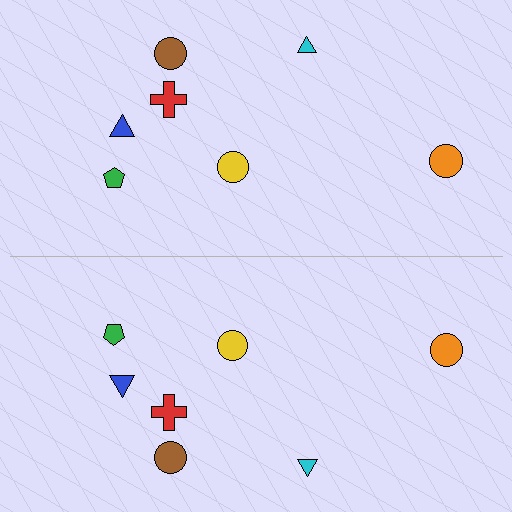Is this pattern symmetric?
Yes, this pattern has bilateral (reflection) symmetry.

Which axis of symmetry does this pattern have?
The pattern has a horizontal axis of symmetry running through the center of the image.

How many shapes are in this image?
There are 14 shapes in this image.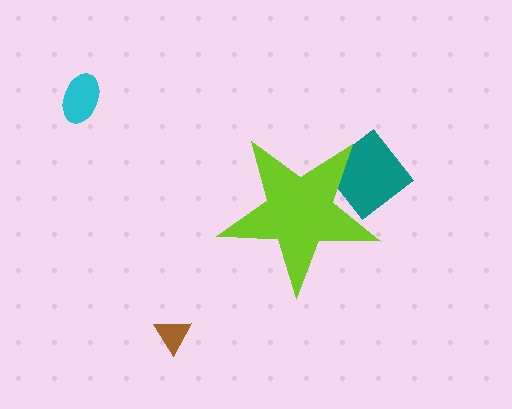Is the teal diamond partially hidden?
Yes, the teal diamond is partially hidden behind the lime star.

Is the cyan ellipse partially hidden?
No, the cyan ellipse is fully visible.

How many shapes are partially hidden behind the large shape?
1 shape is partially hidden.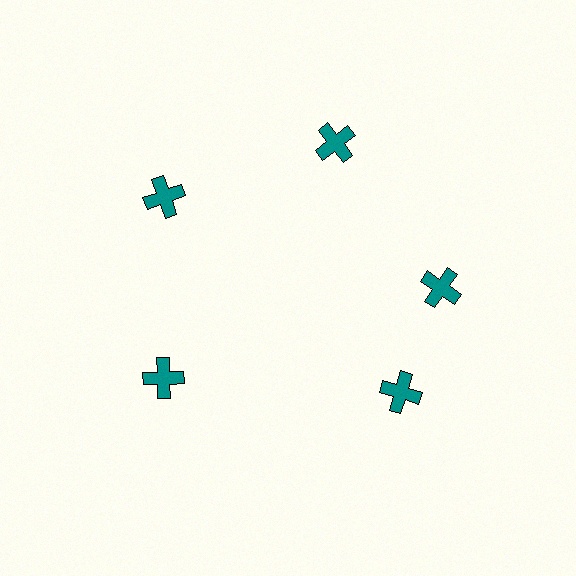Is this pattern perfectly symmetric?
No. The 5 teal crosses are arranged in a ring, but one element near the 5 o'clock position is rotated out of alignment along the ring, breaking the 5-fold rotational symmetry.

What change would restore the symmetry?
The symmetry would be restored by rotating it back into even spacing with its neighbors so that all 5 crosses sit at equal angles and equal distance from the center.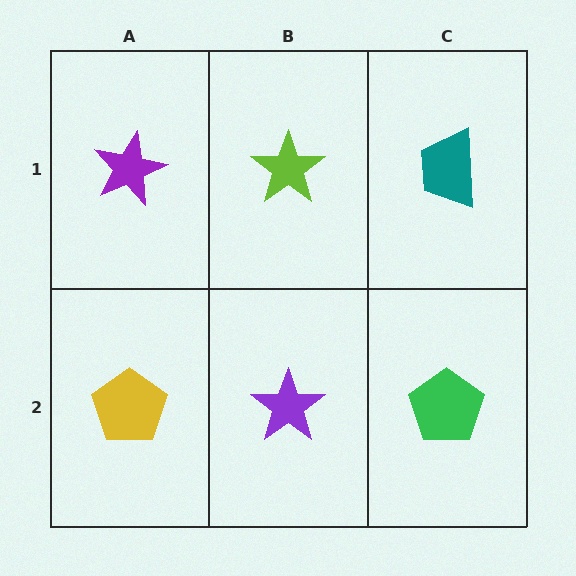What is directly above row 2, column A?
A purple star.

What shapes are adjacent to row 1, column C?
A green pentagon (row 2, column C), a lime star (row 1, column B).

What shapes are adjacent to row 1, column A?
A yellow pentagon (row 2, column A), a lime star (row 1, column B).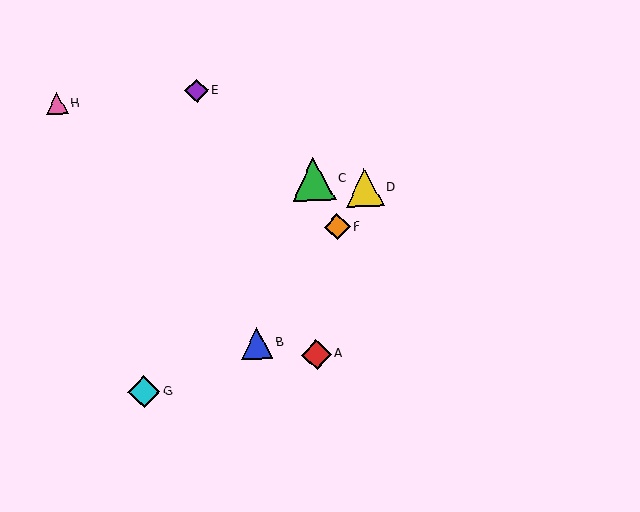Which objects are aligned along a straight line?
Objects B, D, F are aligned along a straight line.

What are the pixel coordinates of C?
Object C is at (313, 179).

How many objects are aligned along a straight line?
3 objects (B, D, F) are aligned along a straight line.